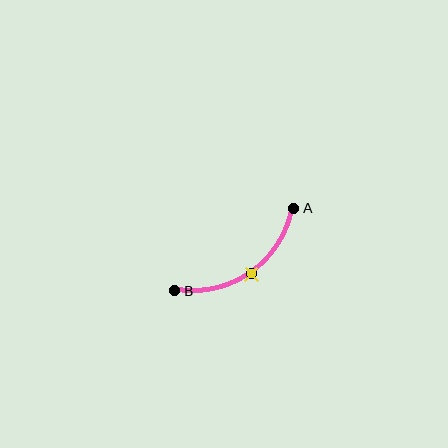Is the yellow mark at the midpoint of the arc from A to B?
Yes. The yellow mark lies on the arc at equal arc-length from both A and B — it is the arc midpoint.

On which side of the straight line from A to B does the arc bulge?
The arc bulges below and to the right of the straight line connecting A and B.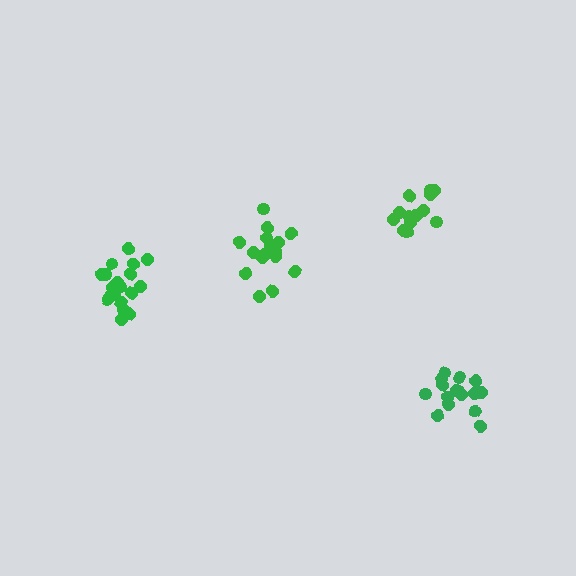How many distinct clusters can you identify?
There are 4 distinct clusters.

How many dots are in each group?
Group 1: 17 dots, Group 2: 19 dots, Group 3: 16 dots, Group 4: 15 dots (67 total).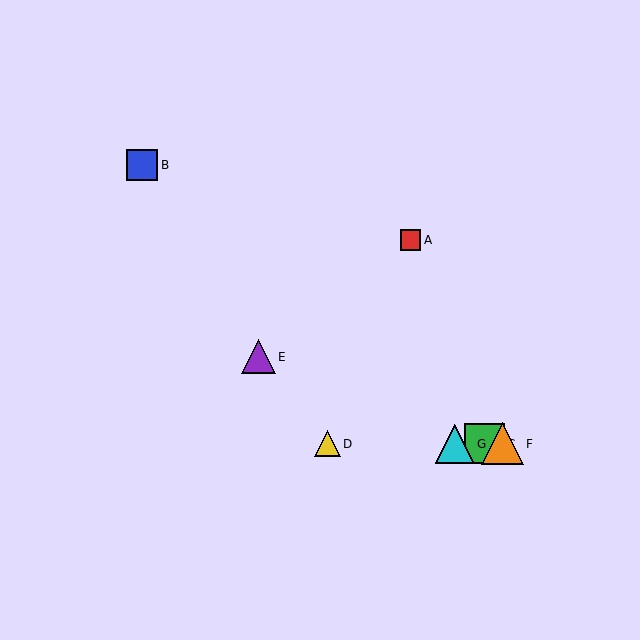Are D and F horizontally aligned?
Yes, both are at y≈444.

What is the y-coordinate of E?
Object E is at y≈357.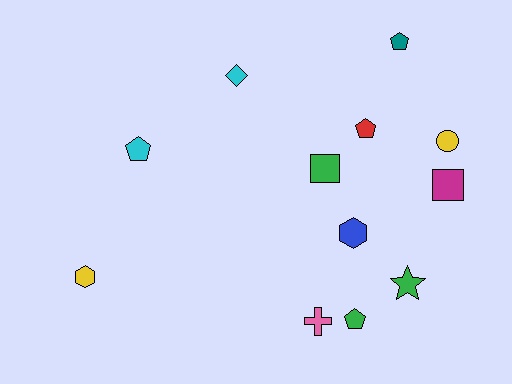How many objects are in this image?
There are 12 objects.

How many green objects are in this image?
There are 3 green objects.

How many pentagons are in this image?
There are 4 pentagons.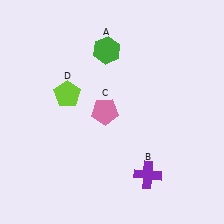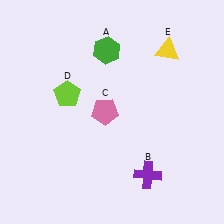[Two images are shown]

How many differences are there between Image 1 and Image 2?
There is 1 difference between the two images.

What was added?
A yellow triangle (E) was added in Image 2.